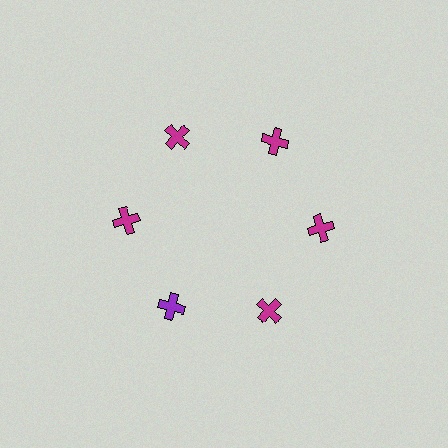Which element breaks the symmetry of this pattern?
The purple cross at roughly the 7 o'clock position breaks the symmetry. All other shapes are magenta crosses.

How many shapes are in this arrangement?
There are 6 shapes arranged in a ring pattern.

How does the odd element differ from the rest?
It has a different color: purple instead of magenta.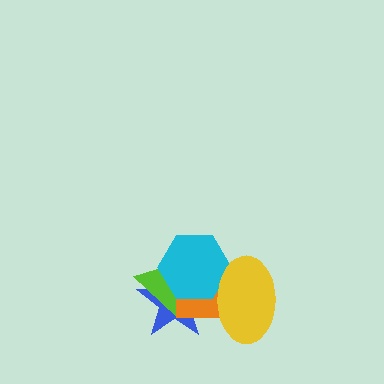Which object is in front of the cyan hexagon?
The yellow ellipse is in front of the cyan hexagon.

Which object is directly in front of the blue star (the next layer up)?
The lime triangle is directly in front of the blue star.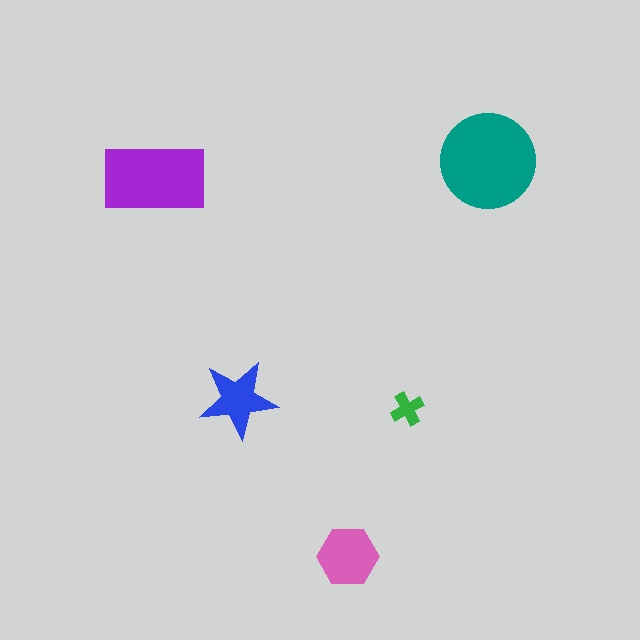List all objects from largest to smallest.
The teal circle, the purple rectangle, the pink hexagon, the blue star, the green cross.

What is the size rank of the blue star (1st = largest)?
4th.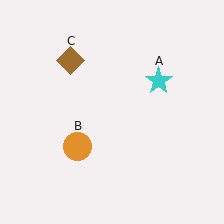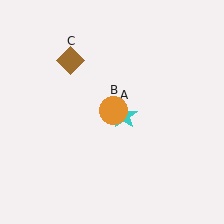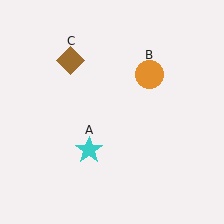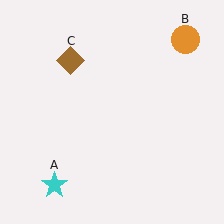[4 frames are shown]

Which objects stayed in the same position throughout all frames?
Brown diamond (object C) remained stationary.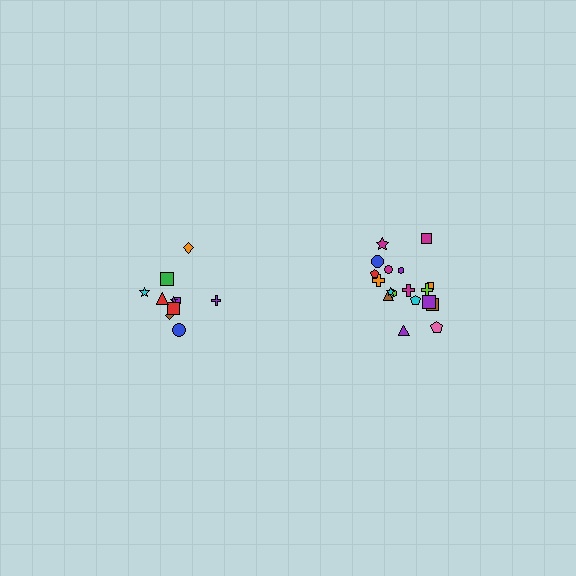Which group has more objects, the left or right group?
The right group.